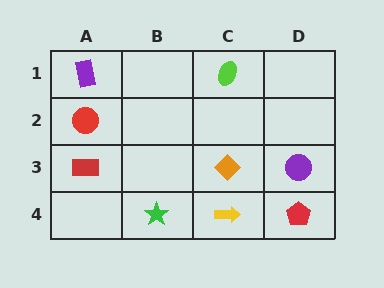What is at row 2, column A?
A red circle.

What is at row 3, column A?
A red rectangle.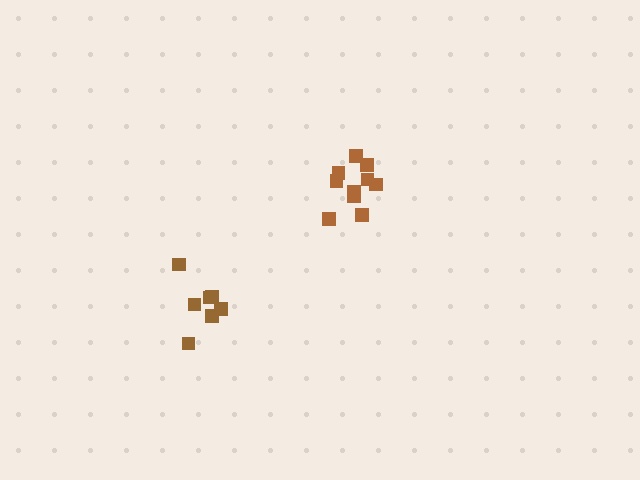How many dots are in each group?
Group 1: 7 dots, Group 2: 10 dots (17 total).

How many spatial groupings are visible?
There are 2 spatial groupings.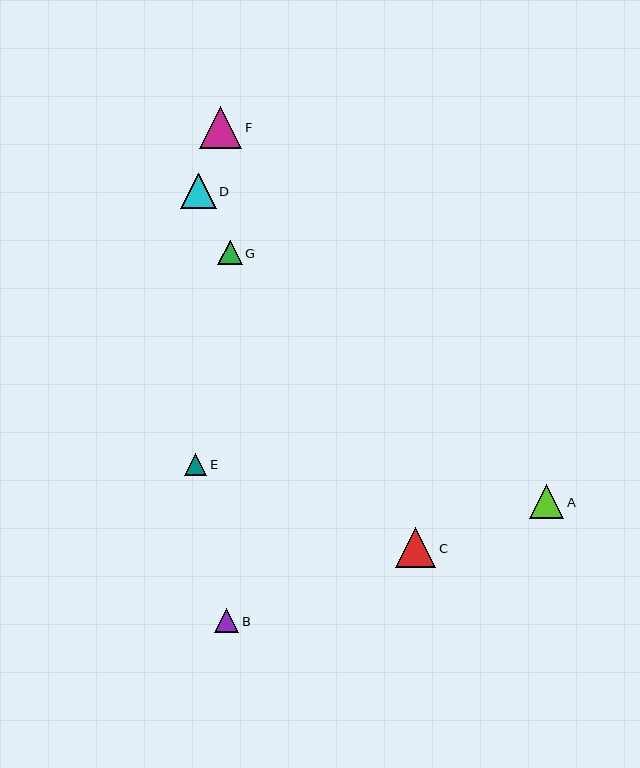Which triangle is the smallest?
Triangle E is the smallest with a size of approximately 22 pixels.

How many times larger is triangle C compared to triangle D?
Triangle C is approximately 1.1 times the size of triangle D.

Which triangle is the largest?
Triangle F is the largest with a size of approximately 42 pixels.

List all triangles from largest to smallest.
From largest to smallest: F, C, D, A, G, B, E.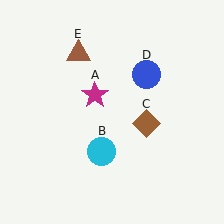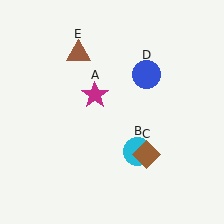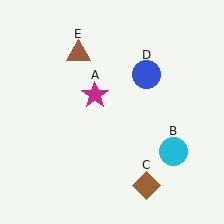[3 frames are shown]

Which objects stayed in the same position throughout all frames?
Magenta star (object A) and blue circle (object D) and brown triangle (object E) remained stationary.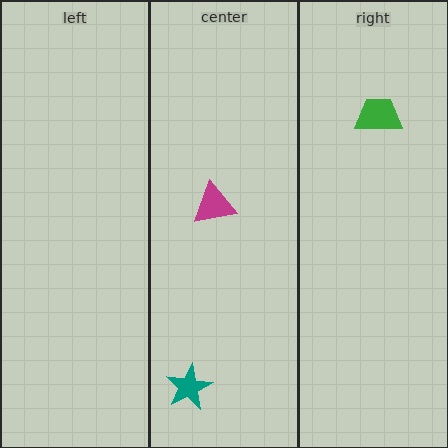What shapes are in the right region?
The green trapezoid.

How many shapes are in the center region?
2.